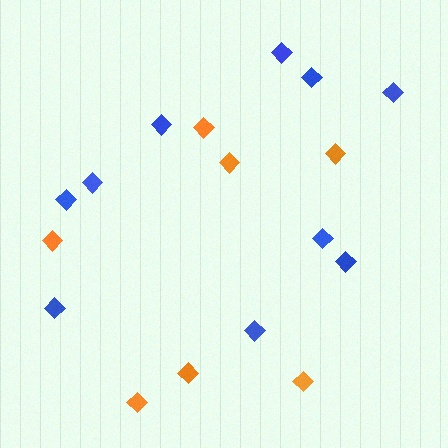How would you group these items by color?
There are 2 groups: one group of blue diamonds (10) and one group of orange diamonds (7).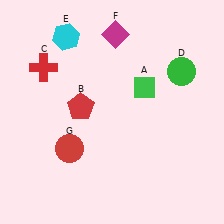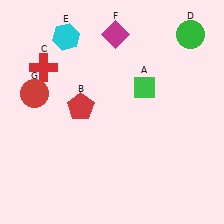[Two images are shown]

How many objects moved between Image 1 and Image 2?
2 objects moved between the two images.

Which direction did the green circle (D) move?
The green circle (D) moved up.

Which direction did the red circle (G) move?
The red circle (G) moved up.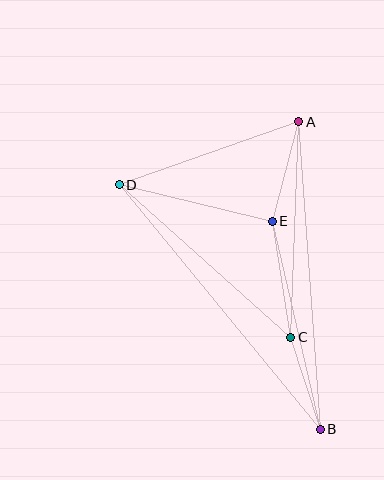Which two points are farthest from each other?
Points B and D are farthest from each other.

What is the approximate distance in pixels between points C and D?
The distance between C and D is approximately 230 pixels.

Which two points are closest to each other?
Points B and C are closest to each other.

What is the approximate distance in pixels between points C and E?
The distance between C and E is approximately 117 pixels.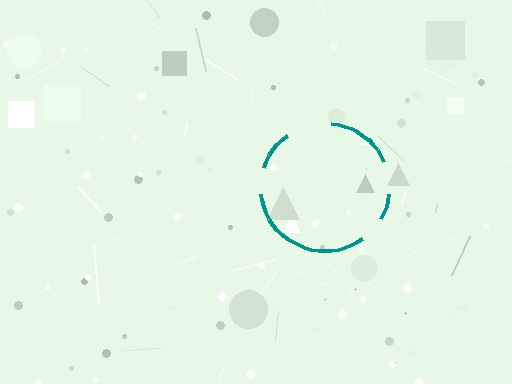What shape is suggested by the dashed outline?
The dashed outline suggests a circle.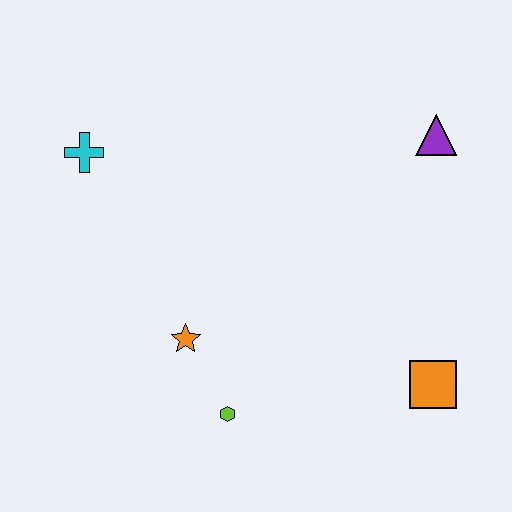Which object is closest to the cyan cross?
The orange star is closest to the cyan cross.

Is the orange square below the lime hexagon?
No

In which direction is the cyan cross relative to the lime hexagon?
The cyan cross is above the lime hexagon.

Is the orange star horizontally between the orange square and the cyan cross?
Yes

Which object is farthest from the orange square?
The cyan cross is farthest from the orange square.